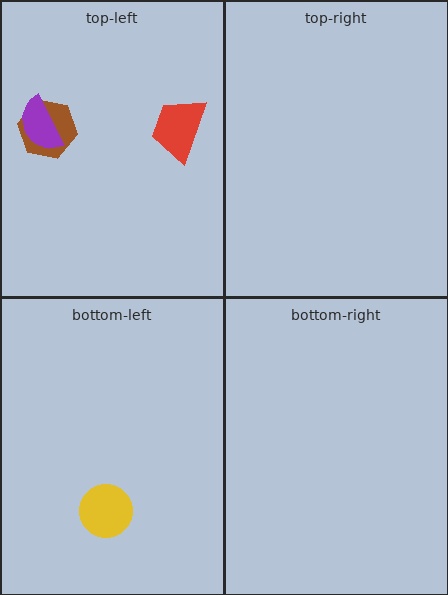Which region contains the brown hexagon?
The top-left region.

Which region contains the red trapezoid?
The top-left region.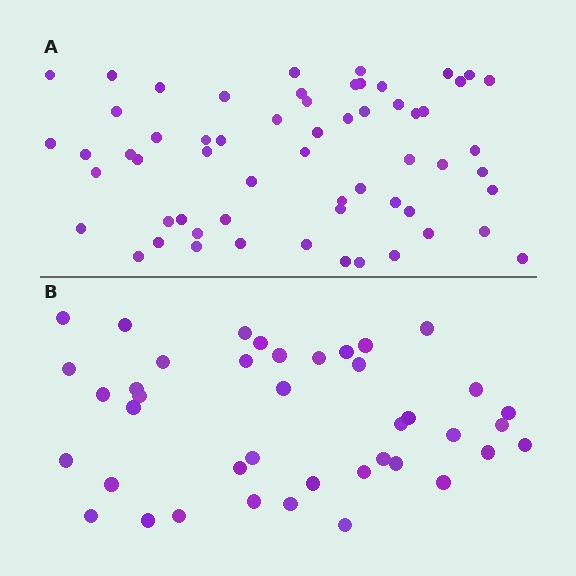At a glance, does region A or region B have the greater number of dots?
Region A (the top region) has more dots.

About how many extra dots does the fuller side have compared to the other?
Region A has approximately 20 more dots than region B.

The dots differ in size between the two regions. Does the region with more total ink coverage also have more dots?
No. Region B has more total ink coverage because its dots are larger, but region A actually contains more individual dots. Total area can be misleading — the number of items is what matters here.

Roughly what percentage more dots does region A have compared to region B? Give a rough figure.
About 45% more.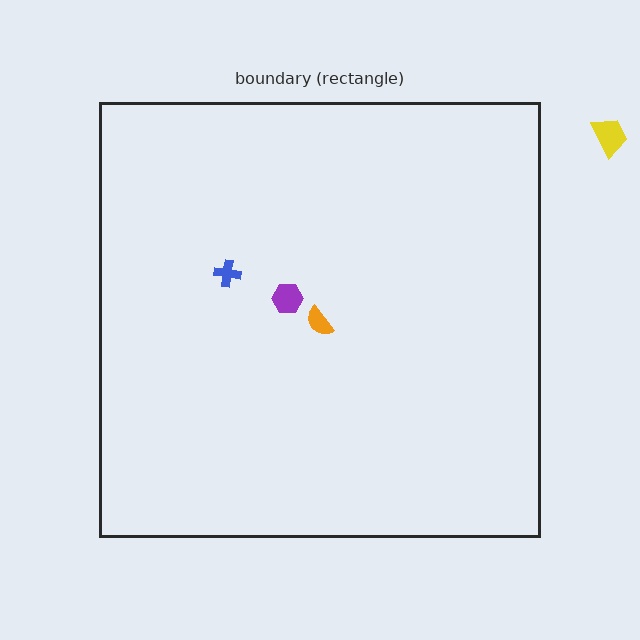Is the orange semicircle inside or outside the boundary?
Inside.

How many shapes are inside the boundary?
3 inside, 1 outside.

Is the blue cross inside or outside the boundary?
Inside.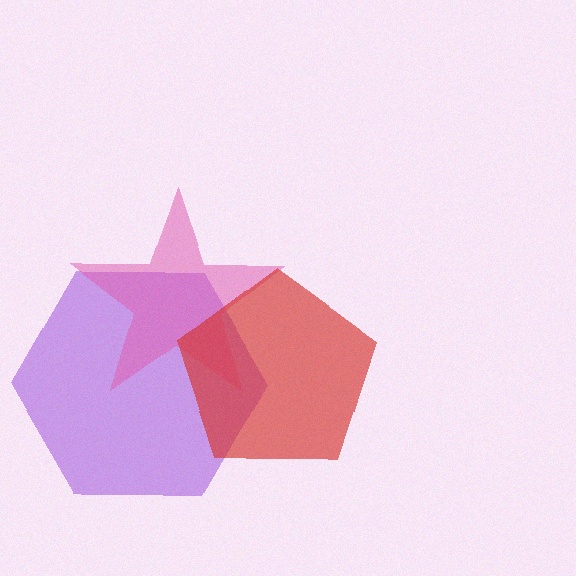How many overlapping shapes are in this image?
There are 3 overlapping shapes in the image.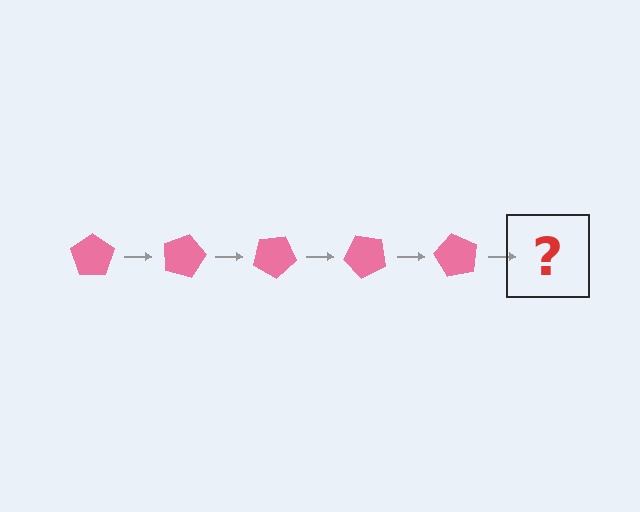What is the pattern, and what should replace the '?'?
The pattern is that the pentagon rotates 15 degrees each step. The '?' should be a pink pentagon rotated 75 degrees.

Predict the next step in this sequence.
The next step is a pink pentagon rotated 75 degrees.